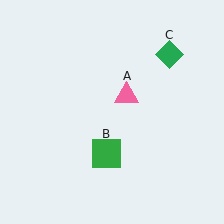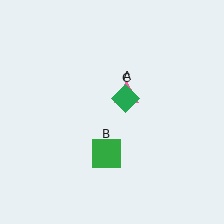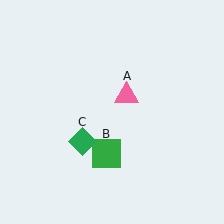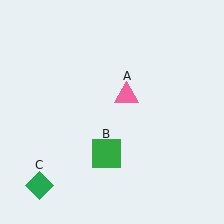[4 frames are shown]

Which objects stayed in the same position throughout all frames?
Pink triangle (object A) and green square (object B) remained stationary.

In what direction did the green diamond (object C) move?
The green diamond (object C) moved down and to the left.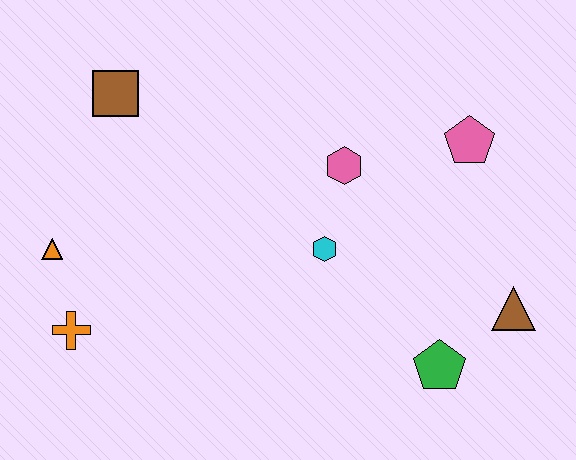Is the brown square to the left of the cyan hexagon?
Yes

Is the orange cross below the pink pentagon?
Yes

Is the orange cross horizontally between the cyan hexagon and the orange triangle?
Yes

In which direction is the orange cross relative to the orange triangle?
The orange cross is below the orange triangle.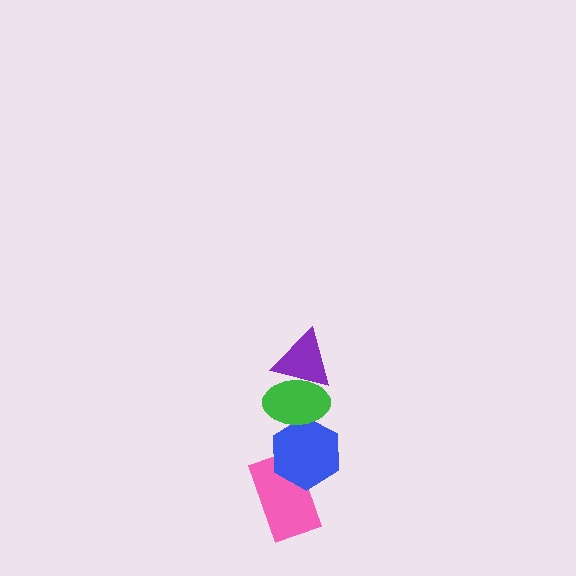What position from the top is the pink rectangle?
The pink rectangle is 4th from the top.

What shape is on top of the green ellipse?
The purple triangle is on top of the green ellipse.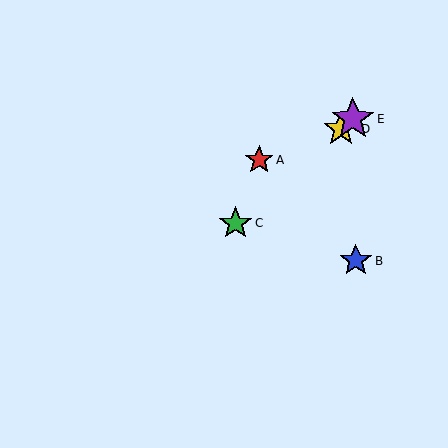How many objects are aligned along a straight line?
3 objects (C, D, E) are aligned along a straight line.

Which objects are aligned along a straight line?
Objects C, D, E are aligned along a straight line.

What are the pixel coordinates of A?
Object A is at (259, 160).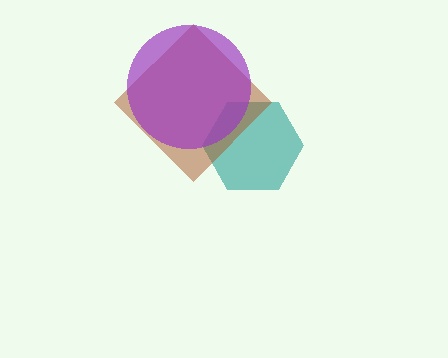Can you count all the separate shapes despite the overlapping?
Yes, there are 3 separate shapes.